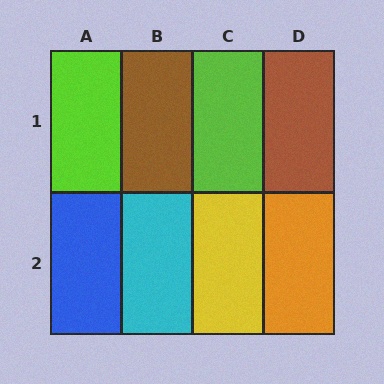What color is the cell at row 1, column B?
Brown.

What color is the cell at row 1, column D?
Brown.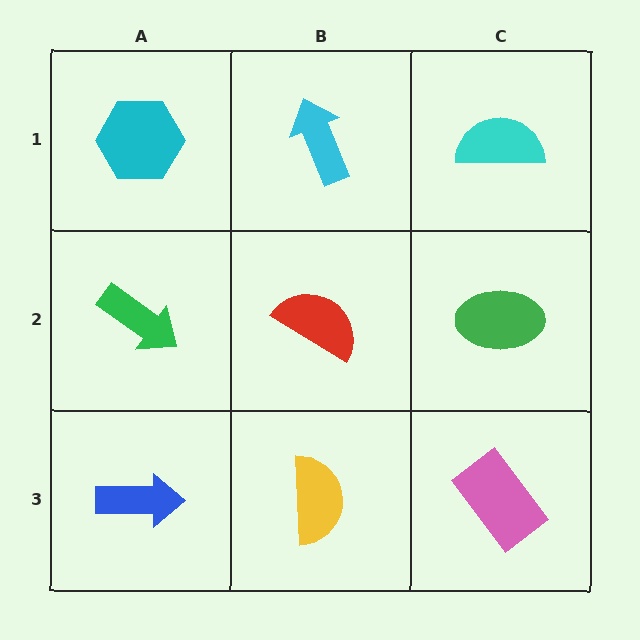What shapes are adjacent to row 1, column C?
A green ellipse (row 2, column C), a cyan arrow (row 1, column B).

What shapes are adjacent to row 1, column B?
A red semicircle (row 2, column B), a cyan hexagon (row 1, column A), a cyan semicircle (row 1, column C).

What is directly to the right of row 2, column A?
A red semicircle.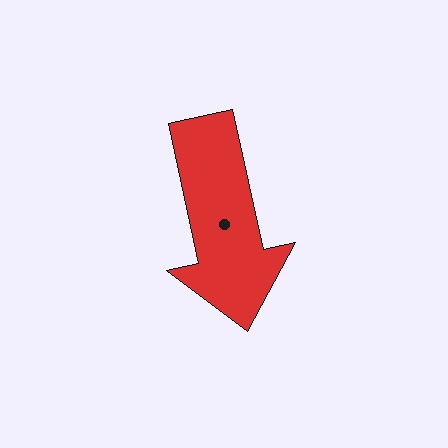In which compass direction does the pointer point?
South.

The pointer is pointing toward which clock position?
Roughly 6 o'clock.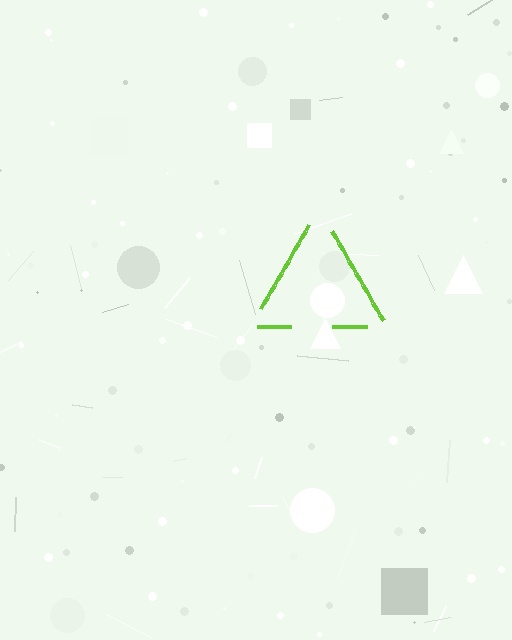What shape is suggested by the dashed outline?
The dashed outline suggests a triangle.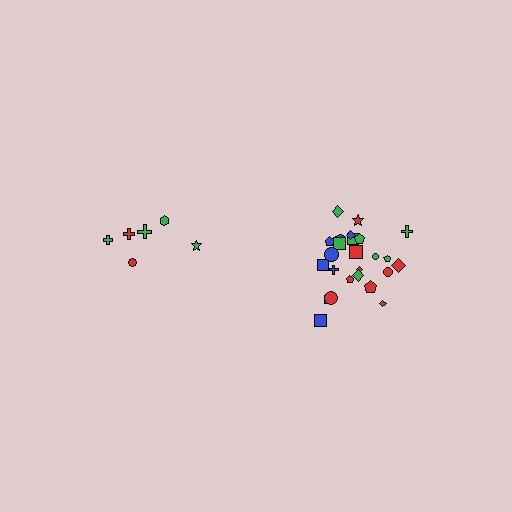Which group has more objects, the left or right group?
The right group.